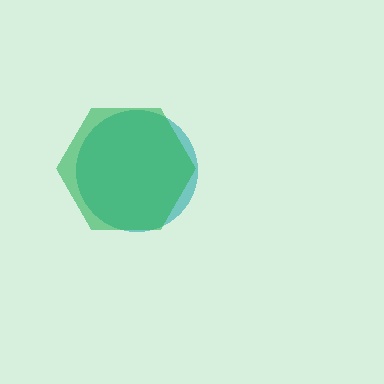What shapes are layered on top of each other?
The layered shapes are: a teal circle, a green hexagon.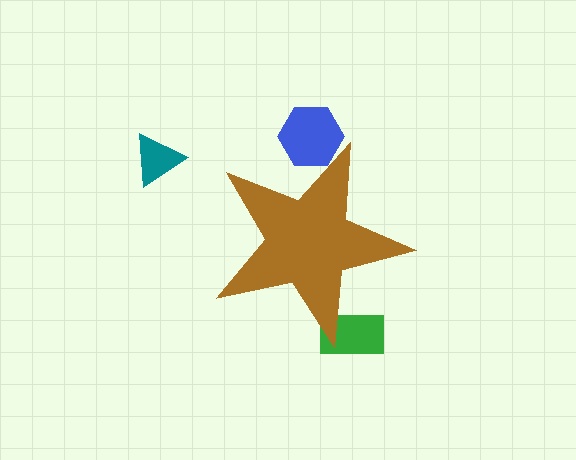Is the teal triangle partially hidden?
No, the teal triangle is fully visible.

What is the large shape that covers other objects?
A brown star.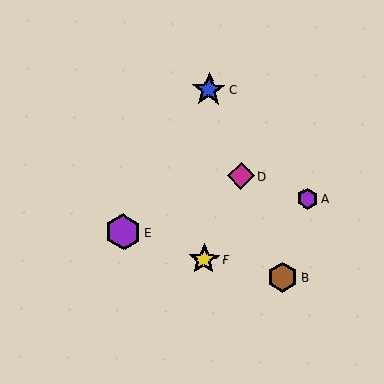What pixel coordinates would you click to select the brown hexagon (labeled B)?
Click at (283, 277) to select the brown hexagon B.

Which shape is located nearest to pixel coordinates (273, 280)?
The brown hexagon (labeled B) at (283, 277) is nearest to that location.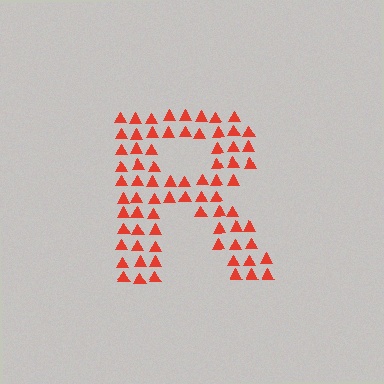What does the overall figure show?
The overall figure shows the letter R.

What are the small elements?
The small elements are triangles.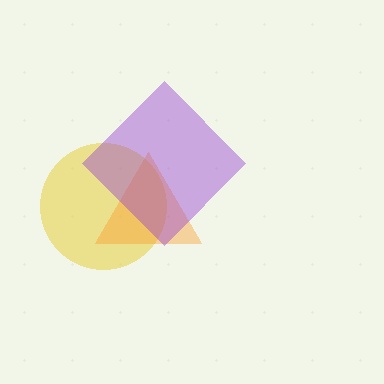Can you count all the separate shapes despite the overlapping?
Yes, there are 3 separate shapes.